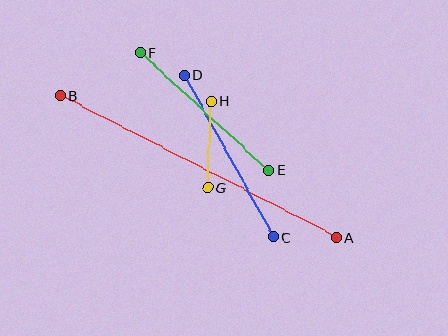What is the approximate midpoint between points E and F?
The midpoint is at approximately (204, 112) pixels.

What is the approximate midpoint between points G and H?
The midpoint is at approximately (209, 144) pixels.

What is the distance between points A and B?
The distance is approximately 311 pixels.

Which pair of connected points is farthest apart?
Points A and B are farthest apart.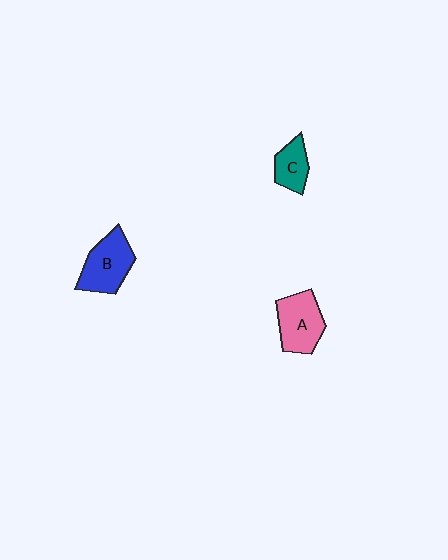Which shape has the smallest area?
Shape C (teal).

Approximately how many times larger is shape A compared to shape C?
Approximately 1.6 times.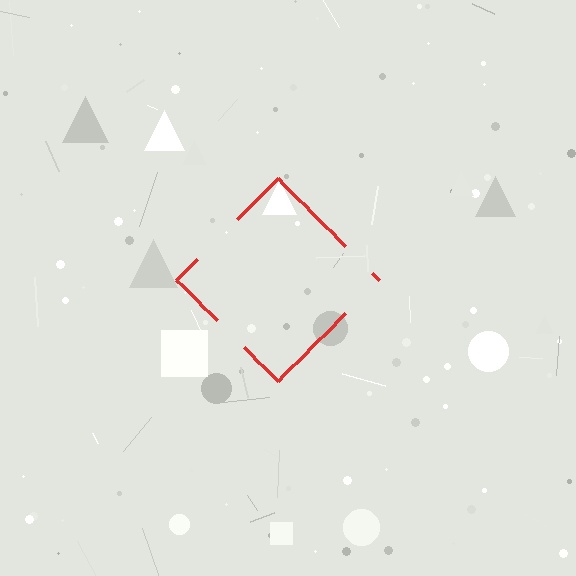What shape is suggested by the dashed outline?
The dashed outline suggests a diamond.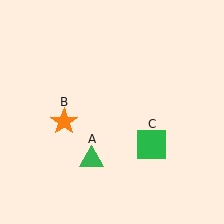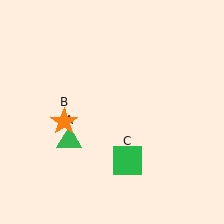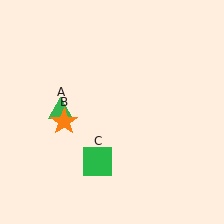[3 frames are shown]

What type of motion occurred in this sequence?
The green triangle (object A), green square (object C) rotated clockwise around the center of the scene.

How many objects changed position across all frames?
2 objects changed position: green triangle (object A), green square (object C).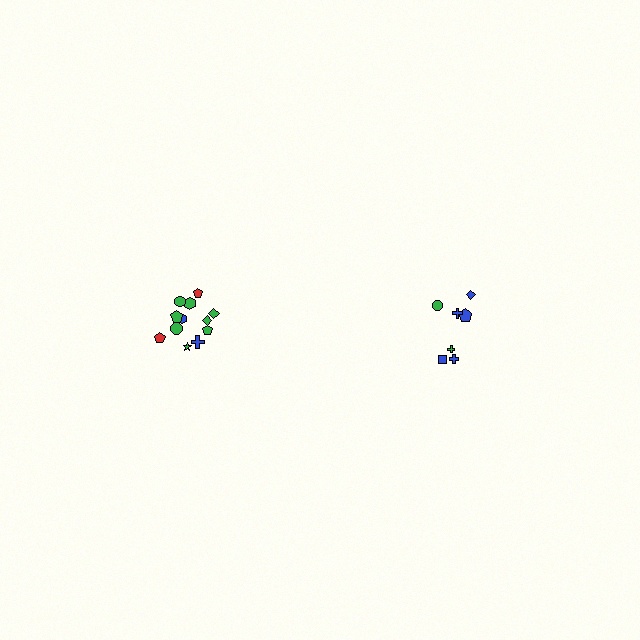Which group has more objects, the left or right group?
The left group.